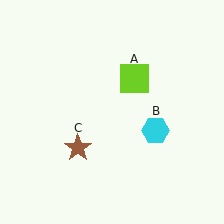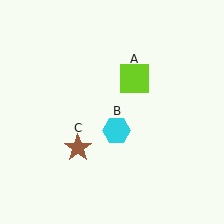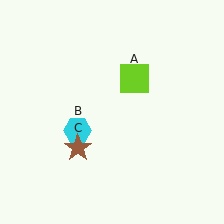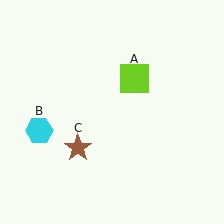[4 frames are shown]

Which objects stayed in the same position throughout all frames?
Lime square (object A) and brown star (object C) remained stationary.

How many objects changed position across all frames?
1 object changed position: cyan hexagon (object B).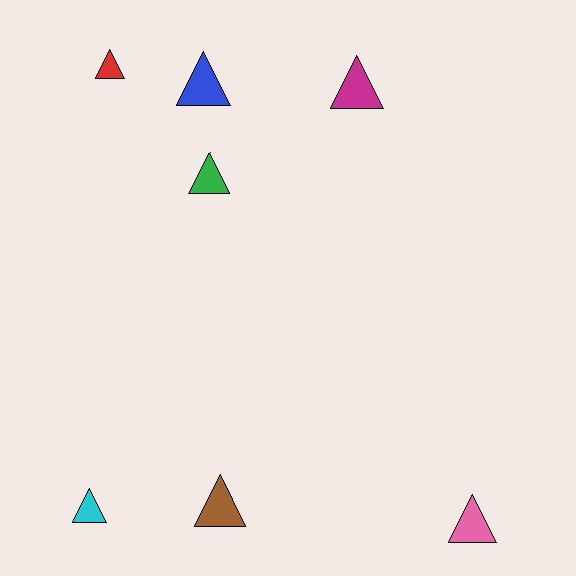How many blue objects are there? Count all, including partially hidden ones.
There is 1 blue object.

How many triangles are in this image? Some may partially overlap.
There are 7 triangles.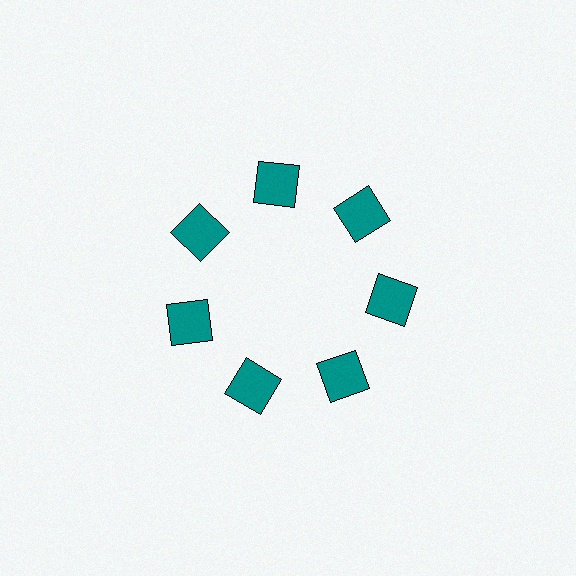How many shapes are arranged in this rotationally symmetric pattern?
There are 7 shapes, arranged in 7 groups of 1.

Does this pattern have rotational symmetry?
Yes, this pattern has 7-fold rotational symmetry. It looks the same after rotating 51 degrees around the center.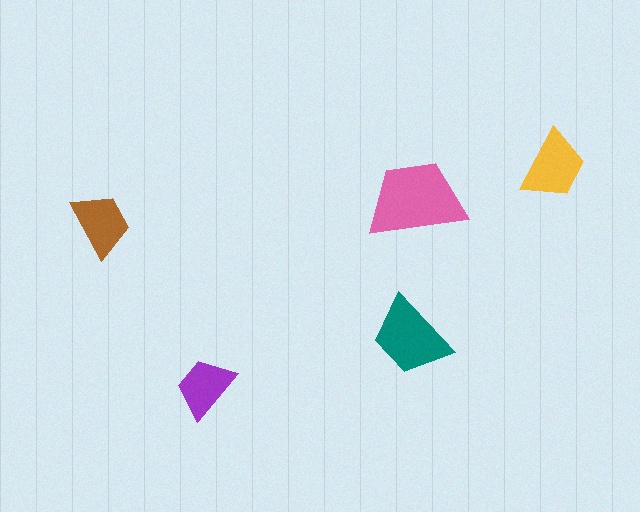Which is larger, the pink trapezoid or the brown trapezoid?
The pink one.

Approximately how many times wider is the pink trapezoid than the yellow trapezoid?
About 1.5 times wider.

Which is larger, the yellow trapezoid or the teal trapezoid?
The teal one.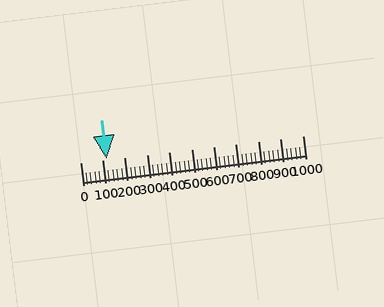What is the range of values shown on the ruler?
The ruler shows values from 0 to 1000.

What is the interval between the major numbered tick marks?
The major tick marks are spaced 100 units apart.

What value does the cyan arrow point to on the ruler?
The cyan arrow points to approximately 118.